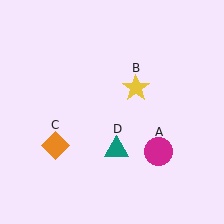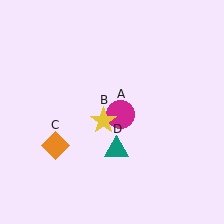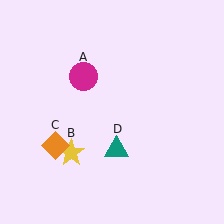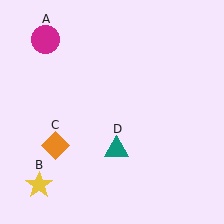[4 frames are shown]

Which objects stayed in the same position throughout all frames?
Orange diamond (object C) and teal triangle (object D) remained stationary.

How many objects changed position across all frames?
2 objects changed position: magenta circle (object A), yellow star (object B).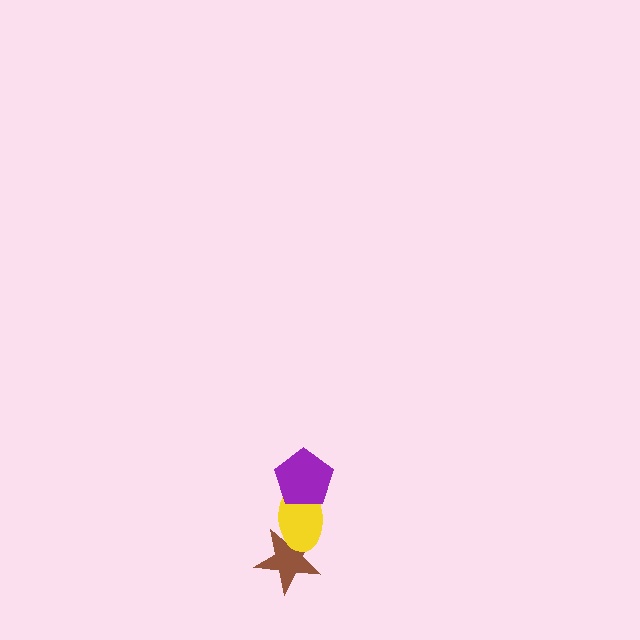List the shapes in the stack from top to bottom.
From top to bottom: the purple pentagon, the yellow ellipse, the brown star.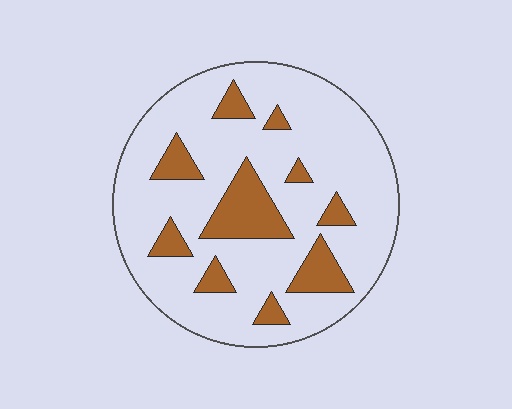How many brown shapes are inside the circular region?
10.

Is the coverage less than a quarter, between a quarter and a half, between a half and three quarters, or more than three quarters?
Less than a quarter.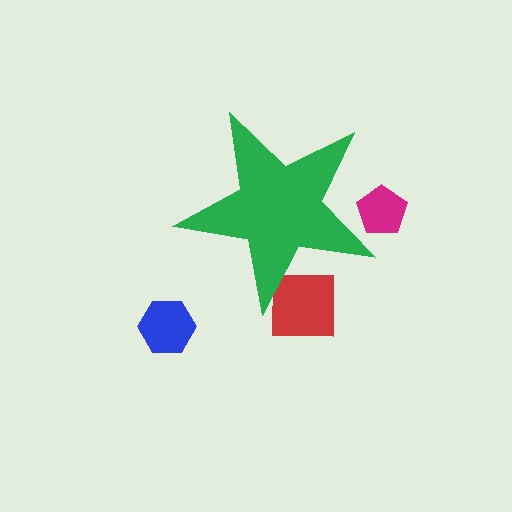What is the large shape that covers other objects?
A green star.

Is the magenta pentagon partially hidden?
Yes, the magenta pentagon is partially hidden behind the green star.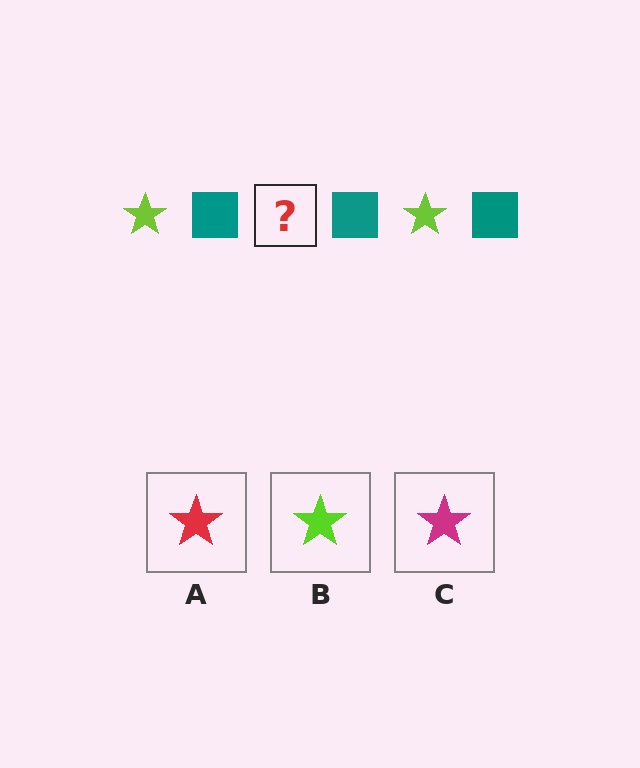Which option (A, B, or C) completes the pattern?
B.